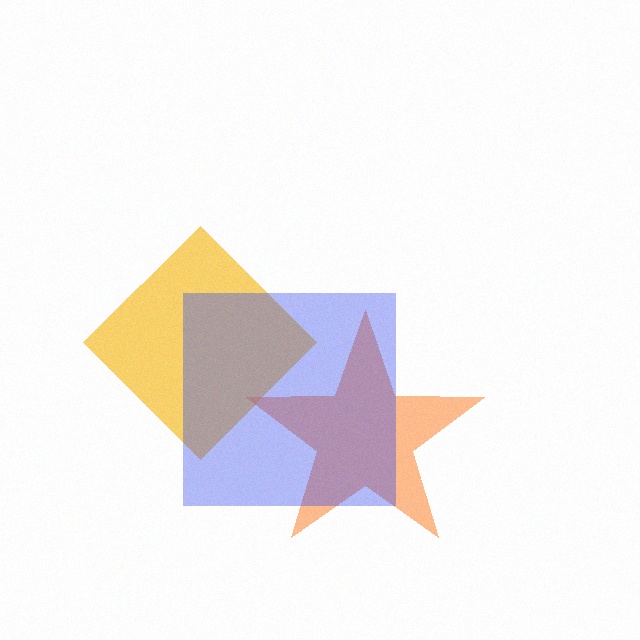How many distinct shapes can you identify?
There are 3 distinct shapes: a yellow diamond, an orange star, a blue square.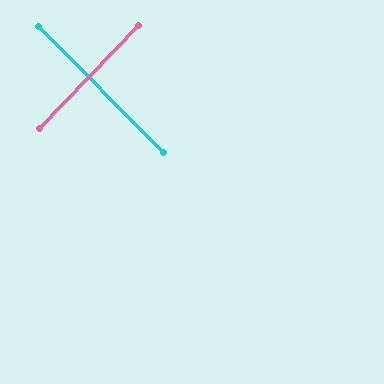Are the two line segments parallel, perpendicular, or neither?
Perpendicular — they meet at approximately 89°.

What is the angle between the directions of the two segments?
Approximately 89 degrees.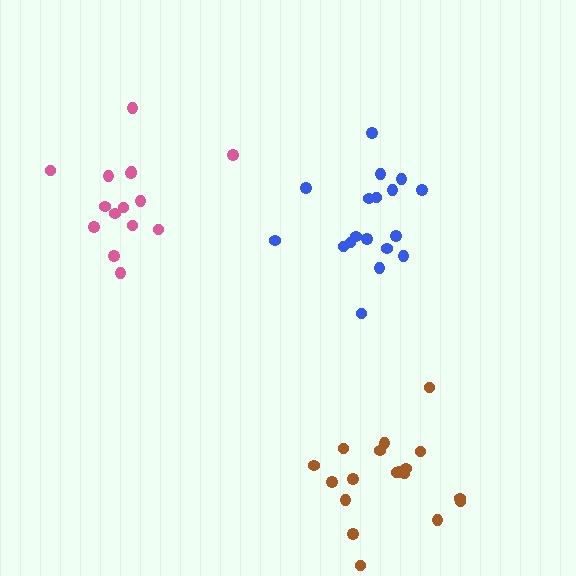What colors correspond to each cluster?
The clusters are colored: blue, brown, pink.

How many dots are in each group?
Group 1: 18 dots, Group 2: 18 dots, Group 3: 15 dots (51 total).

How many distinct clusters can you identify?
There are 3 distinct clusters.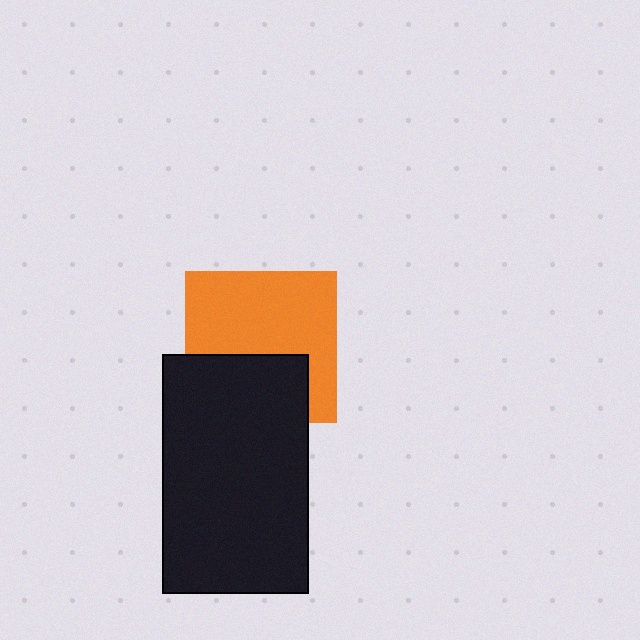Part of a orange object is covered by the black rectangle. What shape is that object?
It is a square.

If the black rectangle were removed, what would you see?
You would see the complete orange square.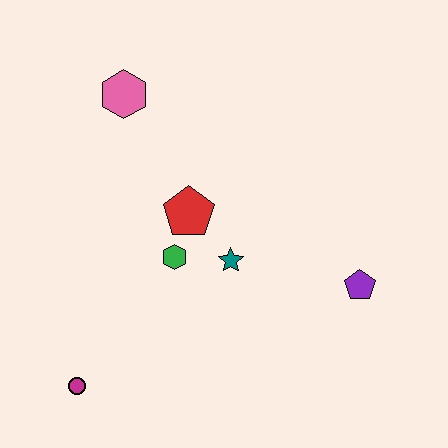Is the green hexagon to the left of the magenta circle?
No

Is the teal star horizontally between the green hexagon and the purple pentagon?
Yes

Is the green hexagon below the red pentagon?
Yes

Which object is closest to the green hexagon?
The red pentagon is closest to the green hexagon.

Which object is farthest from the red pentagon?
The magenta circle is farthest from the red pentagon.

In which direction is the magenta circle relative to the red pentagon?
The magenta circle is below the red pentagon.